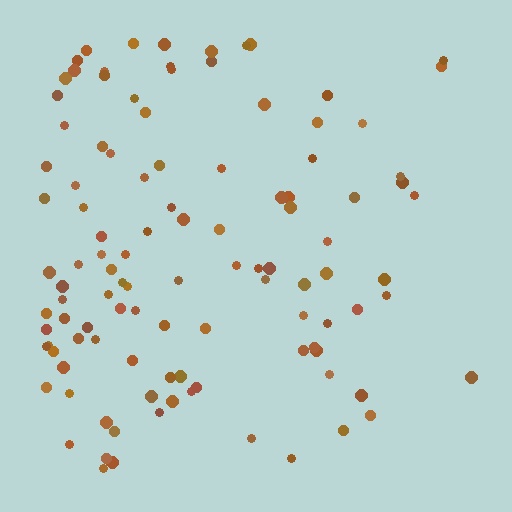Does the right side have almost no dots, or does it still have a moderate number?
Still a moderate number, just noticeably fewer than the left.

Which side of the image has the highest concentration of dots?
The left.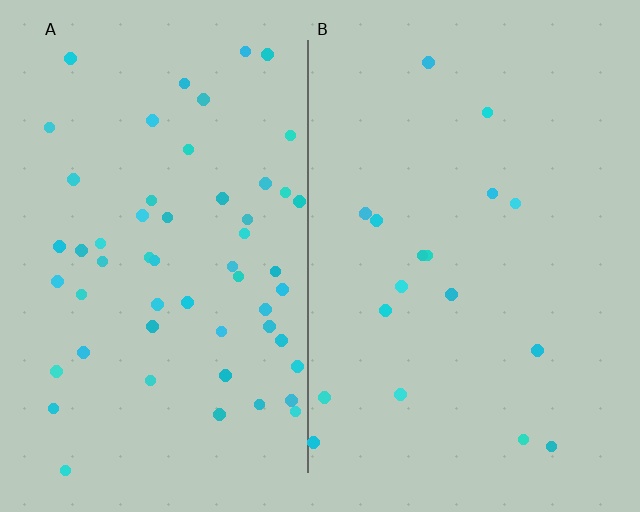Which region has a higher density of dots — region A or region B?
A (the left).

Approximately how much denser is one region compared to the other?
Approximately 3.2× — region A over region B.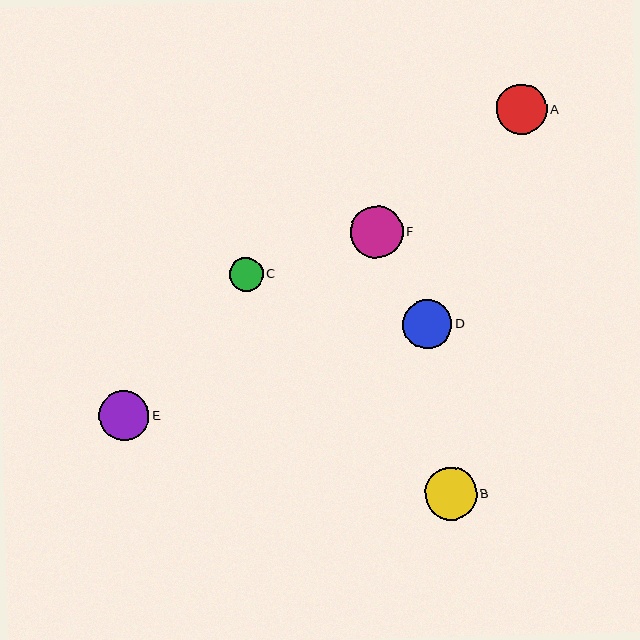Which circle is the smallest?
Circle C is the smallest with a size of approximately 33 pixels.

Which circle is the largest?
Circle B is the largest with a size of approximately 52 pixels.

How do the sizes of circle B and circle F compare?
Circle B and circle F are approximately the same size.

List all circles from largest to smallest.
From largest to smallest: B, F, A, E, D, C.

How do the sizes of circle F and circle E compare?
Circle F and circle E are approximately the same size.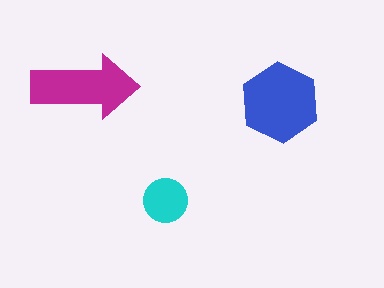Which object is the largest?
The blue hexagon.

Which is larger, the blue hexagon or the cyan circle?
The blue hexagon.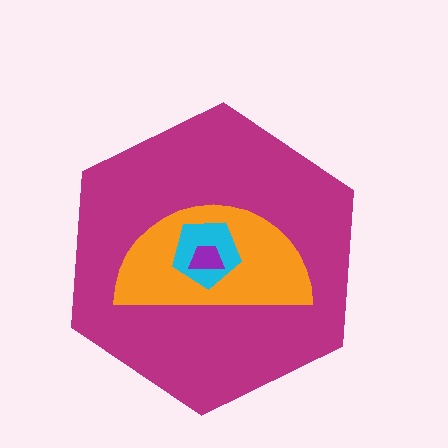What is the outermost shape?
The magenta hexagon.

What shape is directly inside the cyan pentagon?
The purple trapezoid.